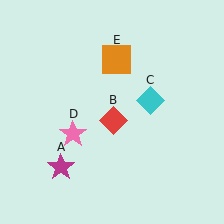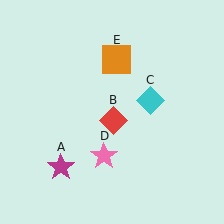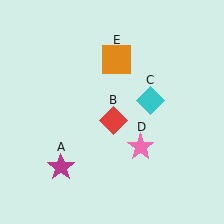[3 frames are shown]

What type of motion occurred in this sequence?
The pink star (object D) rotated counterclockwise around the center of the scene.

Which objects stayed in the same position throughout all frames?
Magenta star (object A) and red diamond (object B) and cyan diamond (object C) and orange square (object E) remained stationary.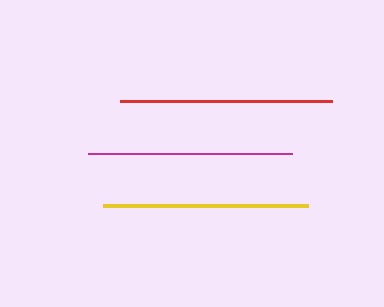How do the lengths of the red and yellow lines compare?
The red and yellow lines are approximately the same length.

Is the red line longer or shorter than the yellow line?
The red line is longer than the yellow line.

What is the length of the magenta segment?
The magenta segment is approximately 205 pixels long.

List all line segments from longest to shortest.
From longest to shortest: red, yellow, magenta.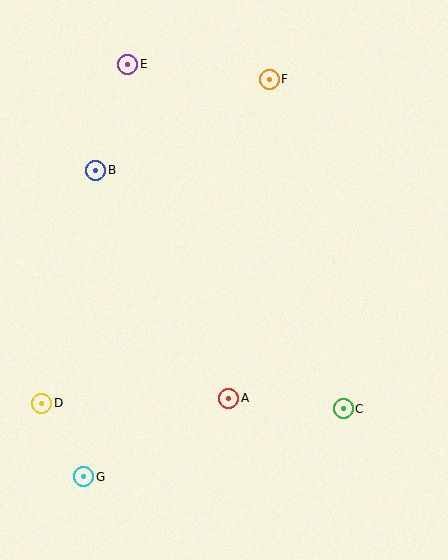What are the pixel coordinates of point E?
Point E is at (128, 65).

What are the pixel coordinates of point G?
Point G is at (84, 477).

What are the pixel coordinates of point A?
Point A is at (229, 398).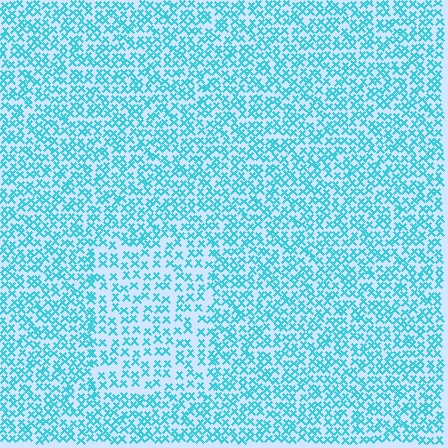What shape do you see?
I see a rectangle.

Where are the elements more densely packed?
The elements are more densely packed outside the rectangle boundary.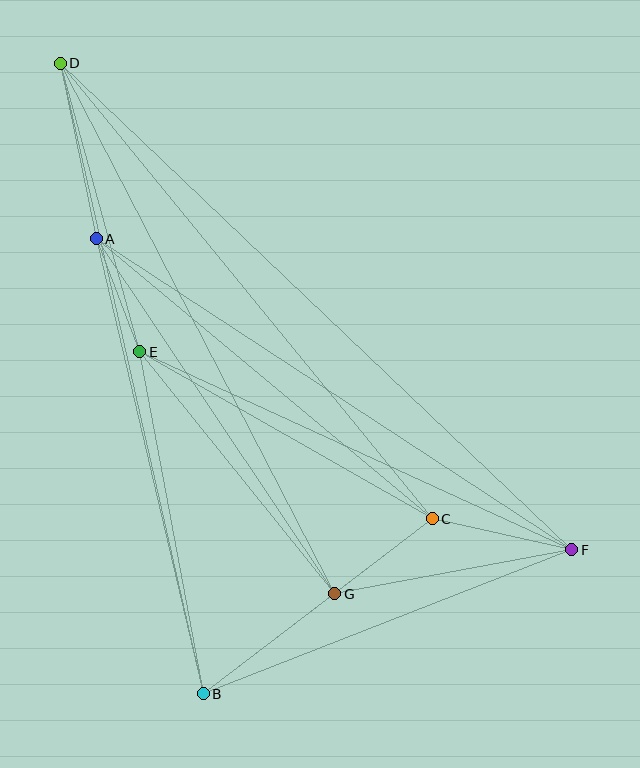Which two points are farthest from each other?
Points D and F are farthest from each other.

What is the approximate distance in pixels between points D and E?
The distance between D and E is approximately 299 pixels.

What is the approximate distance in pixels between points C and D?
The distance between C and D is approximately 588 pixels.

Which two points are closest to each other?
Points A and E are closest to each other.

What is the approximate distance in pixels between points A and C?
The distance between A and C is approximately 437 pixels.